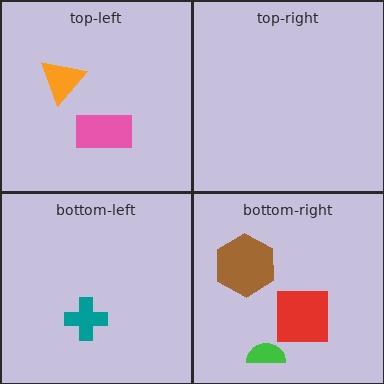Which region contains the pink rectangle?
The top-left region.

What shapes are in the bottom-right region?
The red square, the green semicircle, the brown hexagon.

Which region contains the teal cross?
The bottom-left region.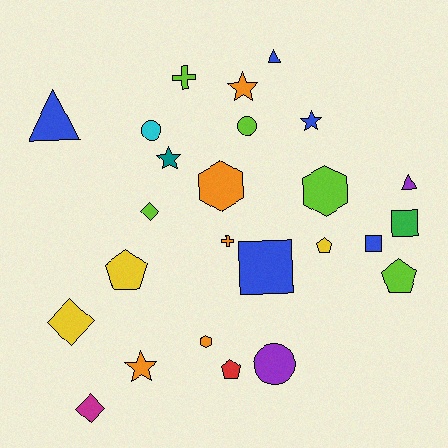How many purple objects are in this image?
There are 2 purple objects.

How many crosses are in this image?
There are 2 crosses.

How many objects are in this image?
There are 25 objects.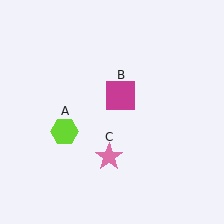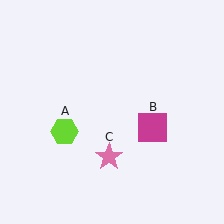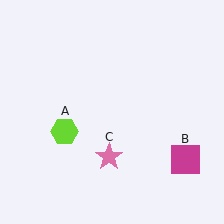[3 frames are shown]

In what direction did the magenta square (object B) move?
The magenta square (object B) moved down and to the right.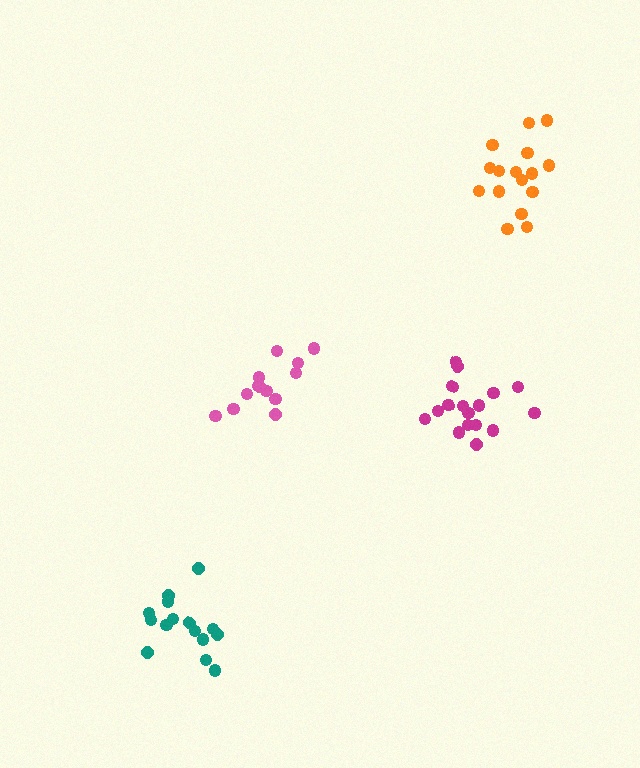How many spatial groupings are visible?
There are 4 spatial groupings.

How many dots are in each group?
Group 1: 16 dots, Group 2: 13 dots, Group 3: 15 dots, Group 4: 17 dots (61 total).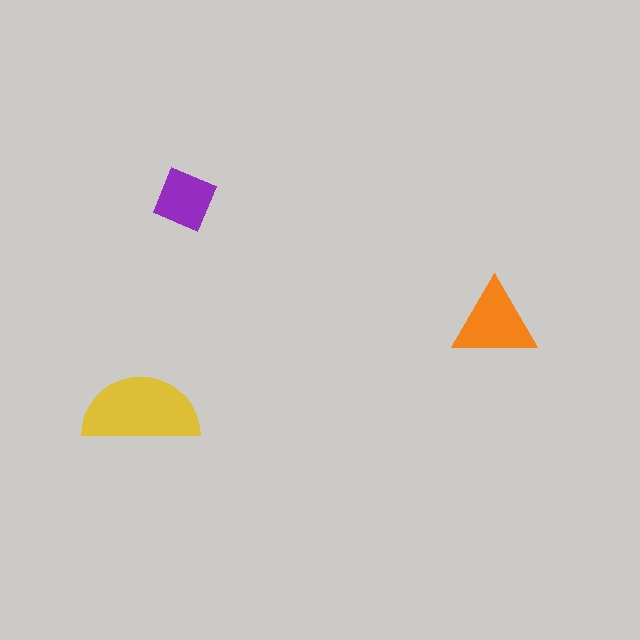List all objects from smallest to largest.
The purple diamond, the orange triangle, the yellow semicircle.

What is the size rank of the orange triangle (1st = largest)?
2nd.